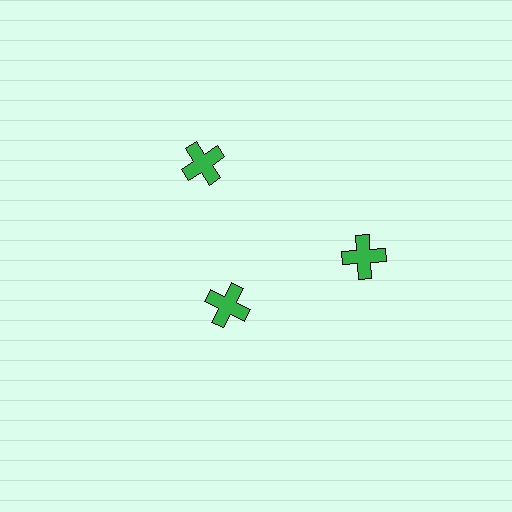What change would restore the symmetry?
The symmetry would be restored by moving it outward, back onto the ring so that all 3 crosses sit at equal angles and equal distance from the center.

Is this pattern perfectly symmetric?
No. The 3 green crosses are arranged in a ring, but one element near the 7 o'clock position is pulled inward toward the center, breaking the 3-fold rotational symmetry.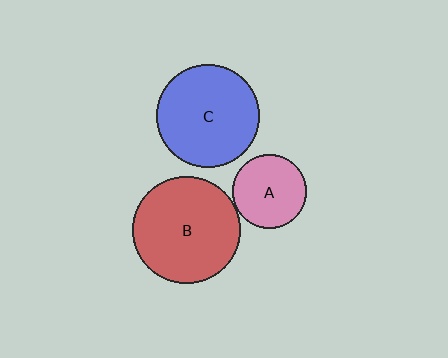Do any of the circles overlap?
No, none of the circles overlap.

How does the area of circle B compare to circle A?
Approximately 2.1 times.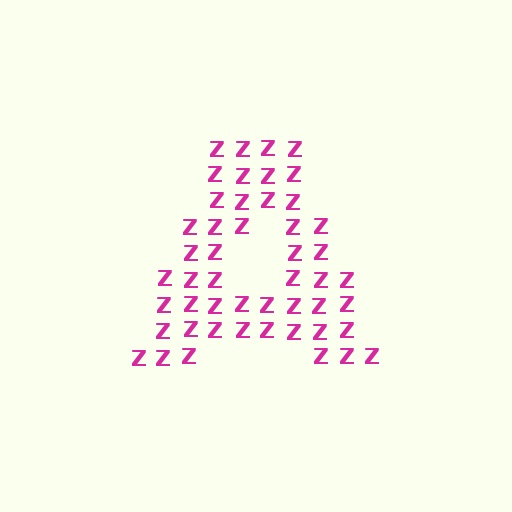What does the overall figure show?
The overall figure shows the letter A.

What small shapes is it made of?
It is made of small letter Z's.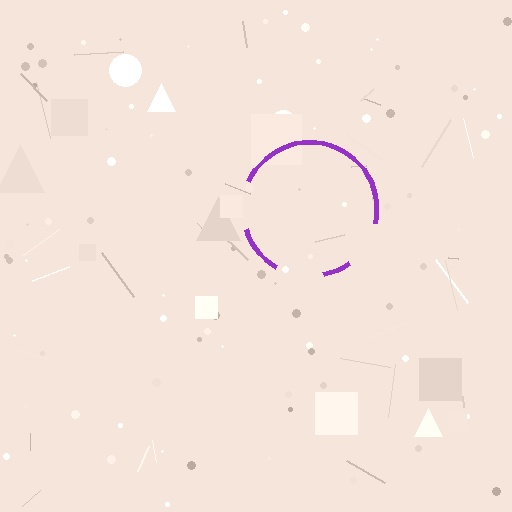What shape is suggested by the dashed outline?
The dashed outline suggests a circle.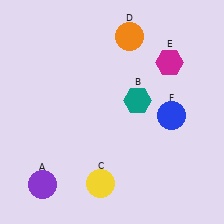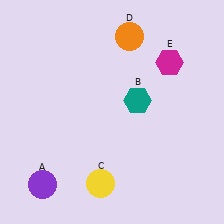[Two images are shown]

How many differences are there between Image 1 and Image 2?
There is 1 difference between the two images.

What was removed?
The blue circle (F) was removed in Image 2.